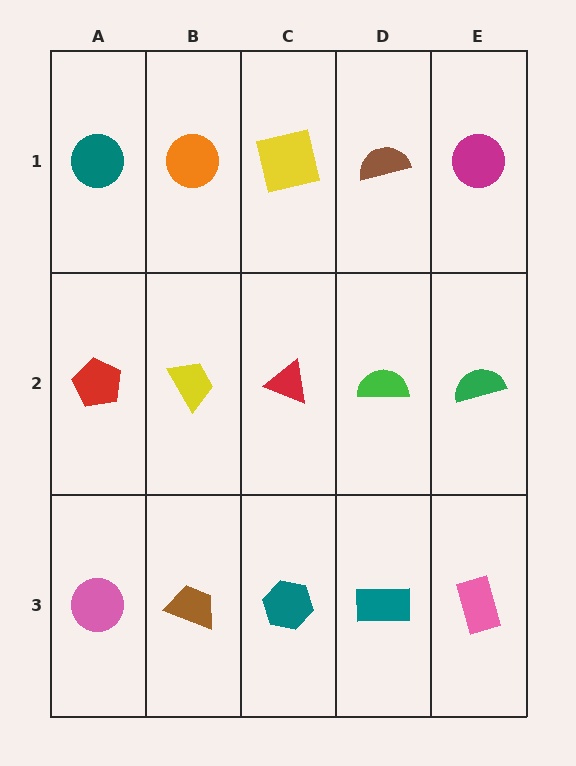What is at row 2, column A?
A red pentagon.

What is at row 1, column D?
A brown semicircle.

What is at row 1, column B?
An orange circle.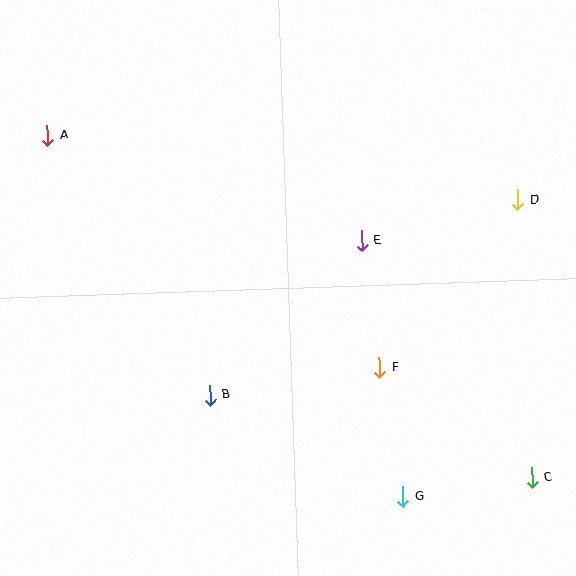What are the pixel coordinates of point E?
Point E is at (362, 241).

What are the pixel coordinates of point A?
Point A is at (47, 135).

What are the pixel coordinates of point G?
Point G is at (403, 496).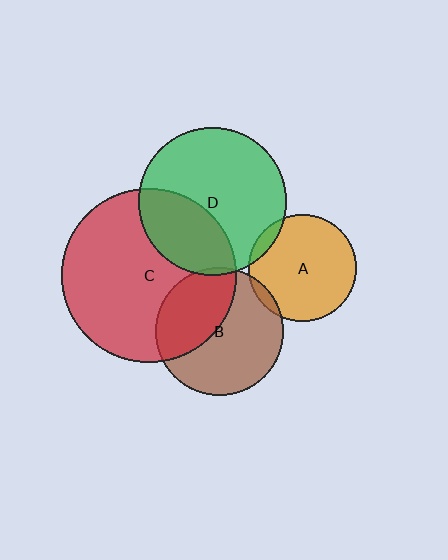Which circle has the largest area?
Circle C (red).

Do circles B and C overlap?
Yes.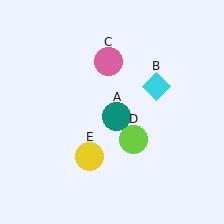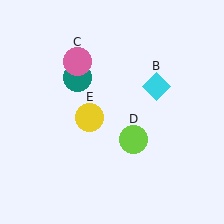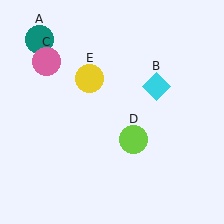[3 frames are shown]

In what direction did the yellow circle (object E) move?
The yellow circle (object E) moved up.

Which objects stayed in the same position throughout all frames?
Cyan diamond (object B) and lime circle (object D) remained stationary.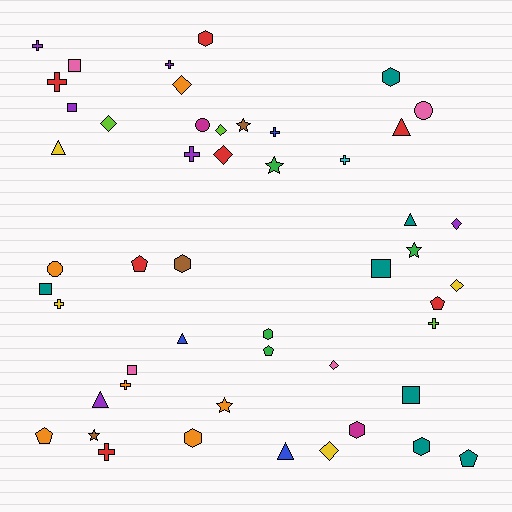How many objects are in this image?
There are 50 objects.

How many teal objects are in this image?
There are 7 teal objects.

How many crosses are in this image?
There are 10 crosses.